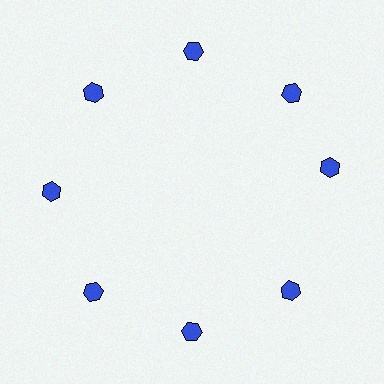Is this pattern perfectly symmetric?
No. The 8 blue hexagons are arranged in a ring, but one element near the 3 o'clock position is rotated out of alignment along the ring, breaking the 8-fold rotational symmetry.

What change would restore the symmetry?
The symmetry would be restored by rotating it back into even spacing with its neighbors so that all 8 hexagons sit at equal angles and equal distance from the center.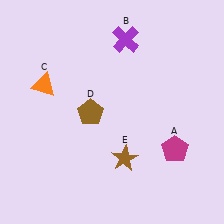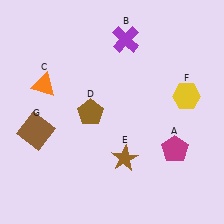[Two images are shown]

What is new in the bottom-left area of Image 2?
A brown square (G) was added in the bottom-left area of Image 2.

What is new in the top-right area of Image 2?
A yellow hexagon (F) was added in the top-right area of Image 2.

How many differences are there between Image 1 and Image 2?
There are 2 differences between the two images.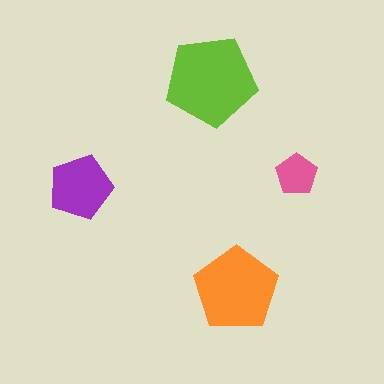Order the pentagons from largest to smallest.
the lime one, the orange one, the purple one, the pink one.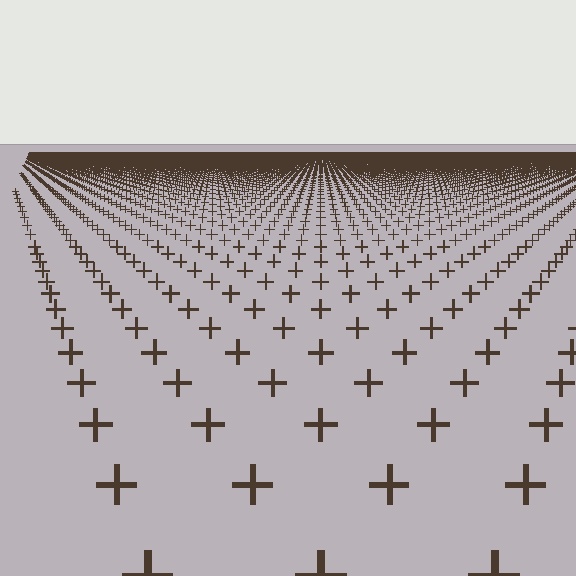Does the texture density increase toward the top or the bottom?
Density increases toward the top.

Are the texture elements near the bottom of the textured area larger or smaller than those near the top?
Larger. Near the bottom, elements are closer to the viewer and appear at a bigger on-screen size.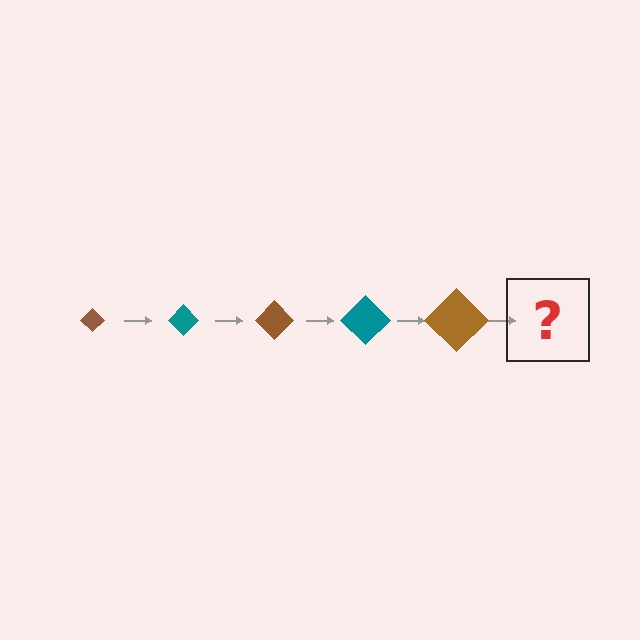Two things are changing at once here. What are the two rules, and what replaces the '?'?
The two rules are that the diamond grows larger each step and the color cycles through brown and teal. The '?' should be a teal diamond, larger than the previous one.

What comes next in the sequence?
The next element should be a teal diamond, larger than the previous one.